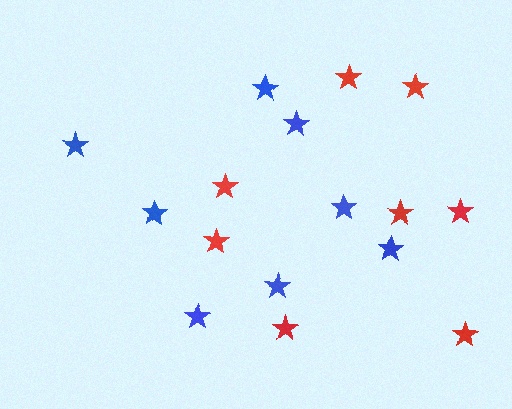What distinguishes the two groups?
There are 2 groups: one group of blue stars (8) and one group of red stars (8).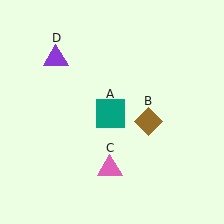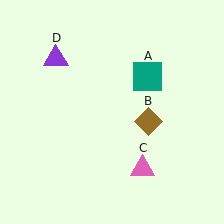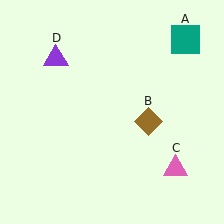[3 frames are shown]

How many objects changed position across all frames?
2 objects changed position: teal square (object A), pink triangle (object C).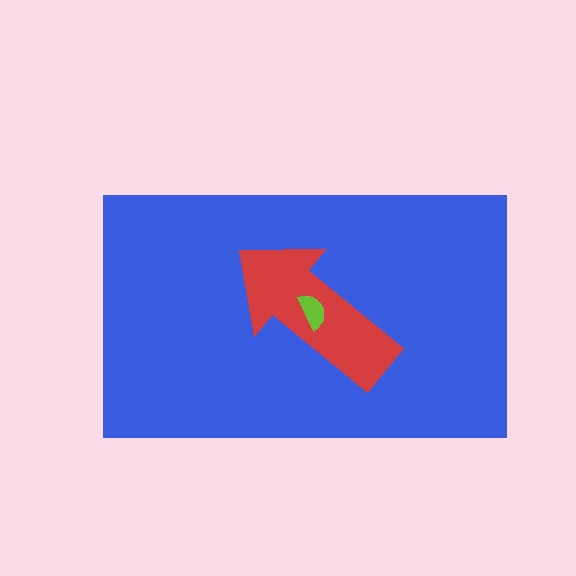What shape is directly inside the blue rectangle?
The red arrow.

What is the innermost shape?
The lime semicircle.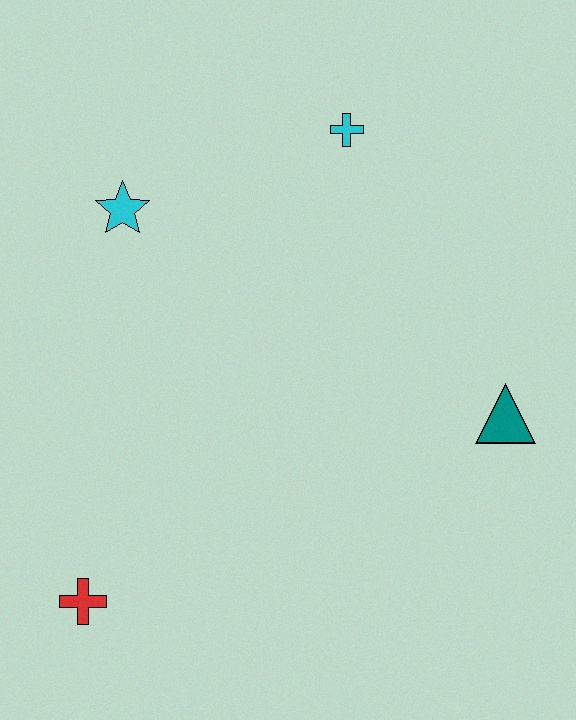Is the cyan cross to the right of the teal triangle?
No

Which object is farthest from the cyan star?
The teal triangle is farthest from the cyan star.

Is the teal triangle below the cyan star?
Yes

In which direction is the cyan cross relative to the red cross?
The cyan cross is above the red cross.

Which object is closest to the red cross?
The cyan star is closest to the red cross.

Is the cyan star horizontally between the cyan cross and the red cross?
Yes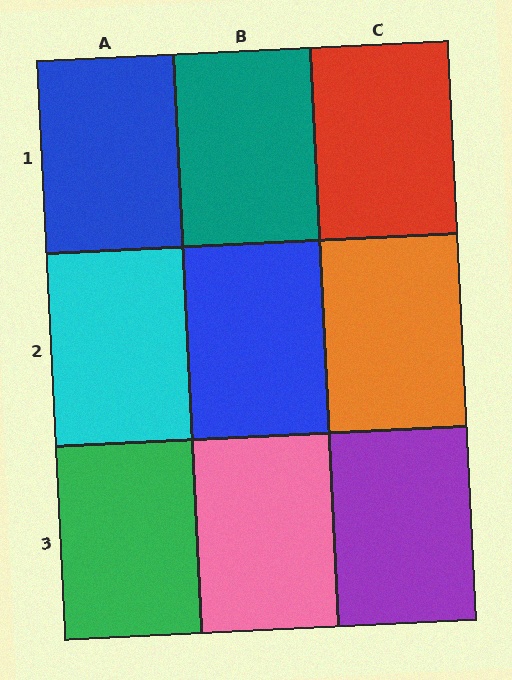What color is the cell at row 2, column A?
Cyan.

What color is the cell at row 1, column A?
Blue.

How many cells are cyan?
1 cell is cyan.